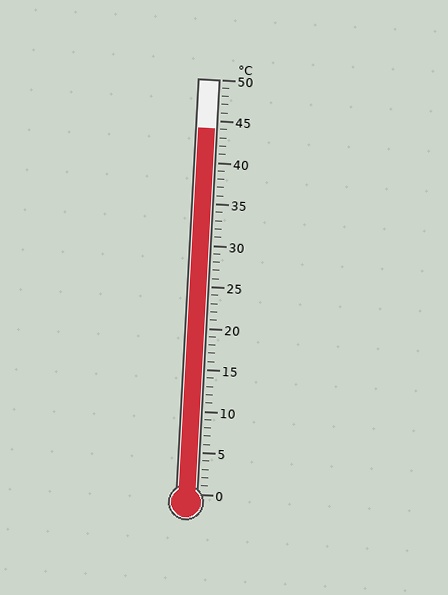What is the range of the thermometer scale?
The thermometer scale ranges from 0°C to 50°C.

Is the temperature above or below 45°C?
The temperature is below 45°C.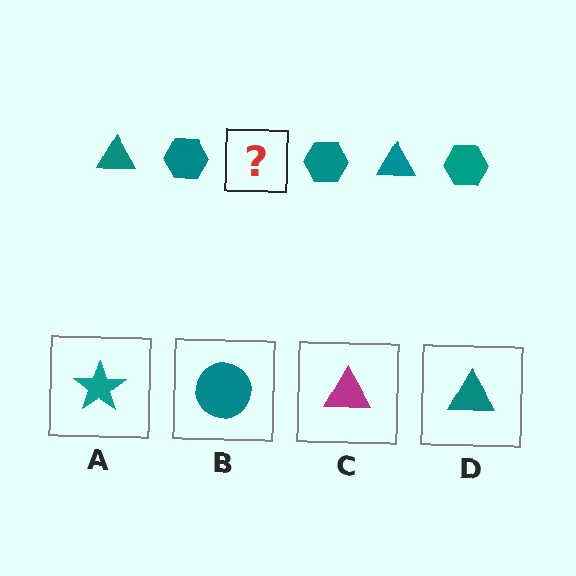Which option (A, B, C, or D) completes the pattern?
D.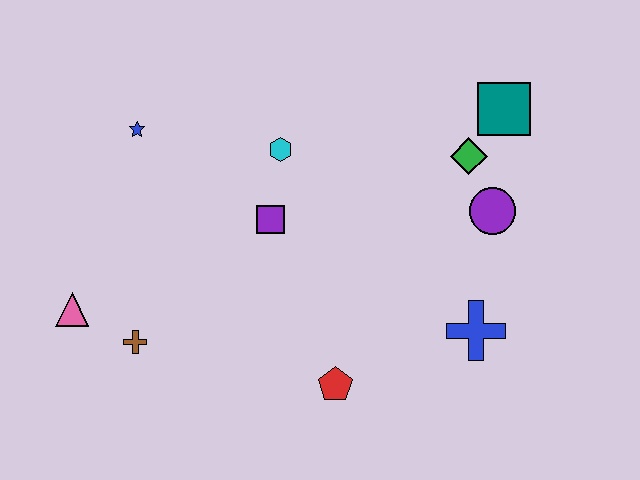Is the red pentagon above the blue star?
No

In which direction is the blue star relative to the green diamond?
The blue star is to the left of the green diamond.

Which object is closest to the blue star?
The cyan hexagon is closest to the blue star.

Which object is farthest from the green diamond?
The pink triangle is farthest from the green diamond.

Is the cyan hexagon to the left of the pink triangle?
No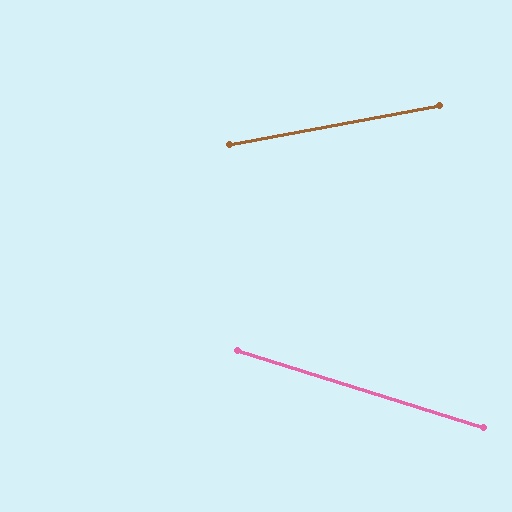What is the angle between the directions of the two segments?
Approximately 28 degrees.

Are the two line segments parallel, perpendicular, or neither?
Neither parallel nor perpendicular — they differ by about 28°.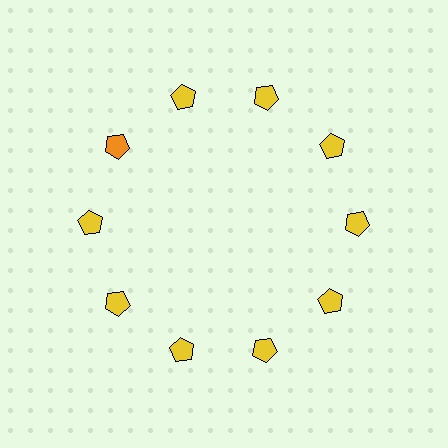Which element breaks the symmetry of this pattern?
The orange pentagon at roughly the 10 o'clock position breaks the symmetry. All other shapes are yellow pentagons.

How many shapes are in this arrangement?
There are 10 shapes arranged in a ring pattern.